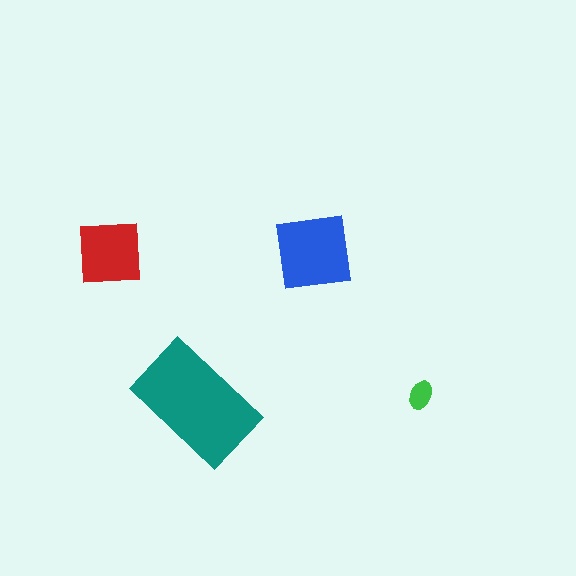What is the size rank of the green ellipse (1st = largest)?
4th.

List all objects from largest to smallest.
The teal rectangle, the blue square, the red square, the green ellipse.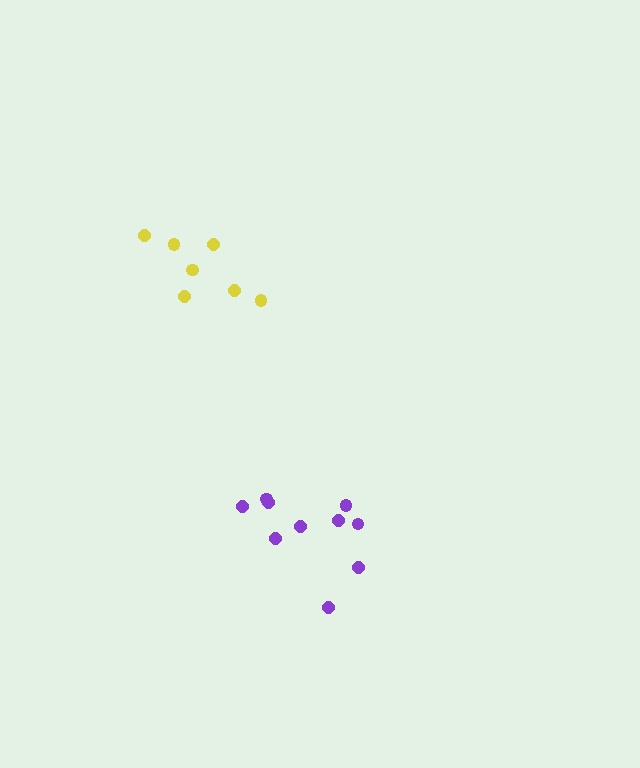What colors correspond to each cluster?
The clusters are colored: yellow, purple.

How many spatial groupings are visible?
There are 2 spatial groupings.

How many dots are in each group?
Group 1: 7 dots, Group 2: 10 dots (17 total).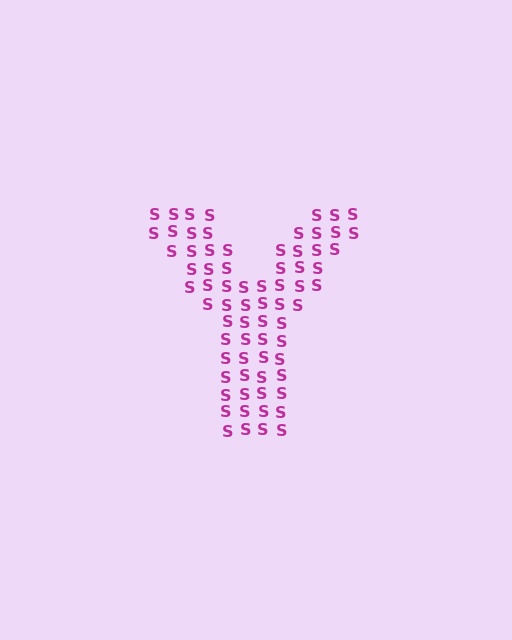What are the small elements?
The small elements are letter S's.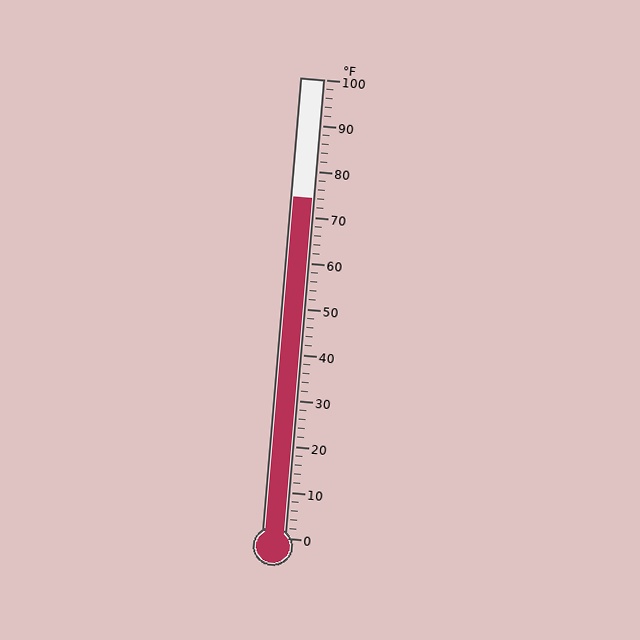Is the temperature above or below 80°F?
The temperature is below 80°F.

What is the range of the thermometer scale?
The thermometer scale ranges from 0°F to 100°F.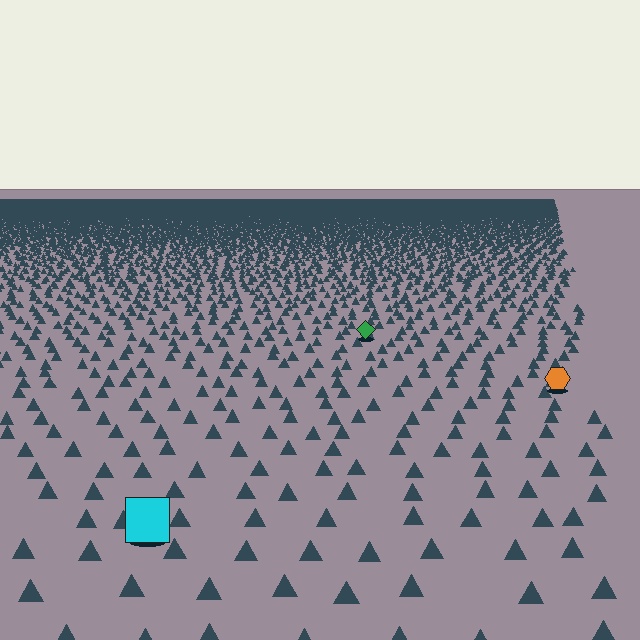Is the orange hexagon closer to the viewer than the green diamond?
Yes. The orange hexagon is closer — you can tell from the texture gradient: the ground texture is coarser near it.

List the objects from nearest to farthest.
From nearest to farthest: the cyan square, the orange hexagon, the green diamond.